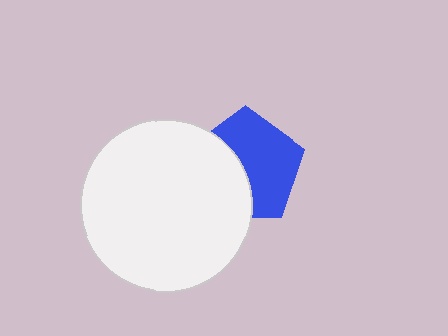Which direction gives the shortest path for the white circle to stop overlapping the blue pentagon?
Moving left gives the shortest separation.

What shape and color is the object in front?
The object in front is a white circle.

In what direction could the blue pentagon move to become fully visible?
The blue pentagon could move right. That would shift it out from behind the white circle entirely.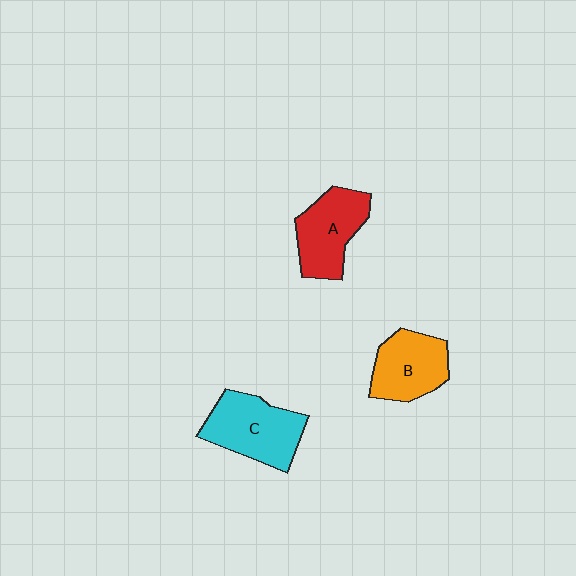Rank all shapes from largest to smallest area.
From largest to smallest: C (cyan), A (red), B (orange).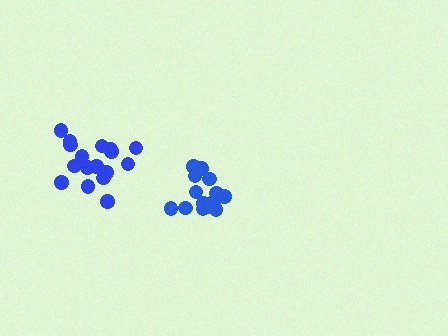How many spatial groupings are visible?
There are 2 spatial groupings.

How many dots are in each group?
Group 1: 17 dots, Group 2: 14 dots (31 total).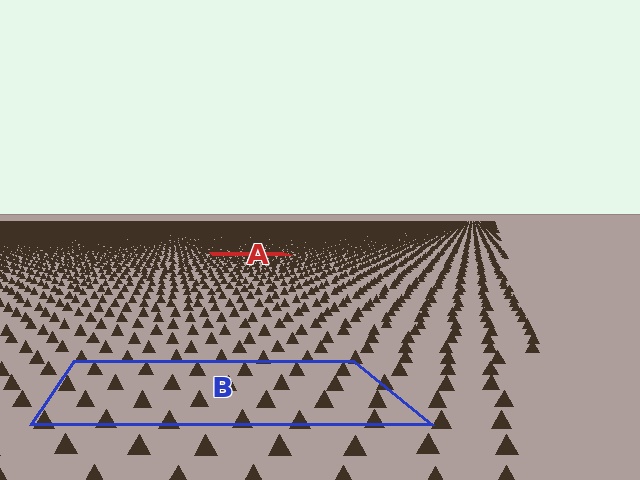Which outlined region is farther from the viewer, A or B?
Region A is farther from the viewer — the texture elements inside it appear smaller and more densely packed.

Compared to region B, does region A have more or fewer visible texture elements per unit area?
Region A has more texture elements per unit area — they are packed more densely because it is farther away.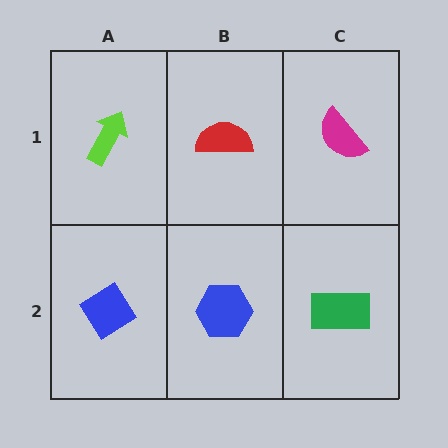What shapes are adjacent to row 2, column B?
A red semicircle (row 1, column B), a blue diamond (row 2, column A), a green rectangle (row 2, column C).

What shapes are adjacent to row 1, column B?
A blue hexagon (row 2, column B), a lime arrow (row 1, column A), a magenta semicircle (row 1, column C).